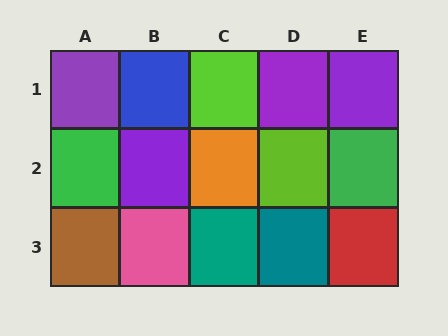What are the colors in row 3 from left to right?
Brown, pink, teal, teal, red.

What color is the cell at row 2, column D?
Lime.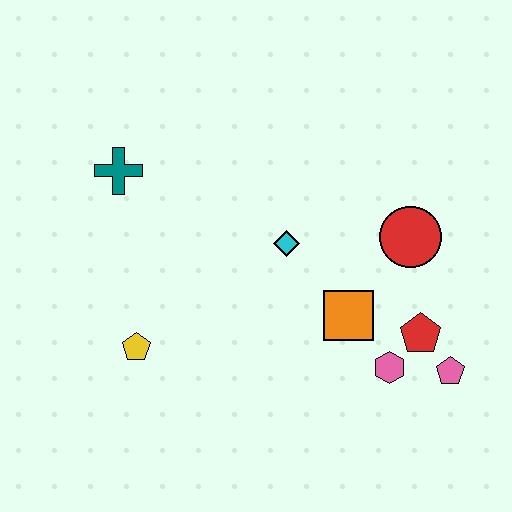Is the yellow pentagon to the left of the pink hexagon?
Yes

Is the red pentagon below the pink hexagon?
No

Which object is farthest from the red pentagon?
The teal cross is farthest from the red pentagon.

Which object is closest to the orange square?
The pink hexagon is closest to the orange square.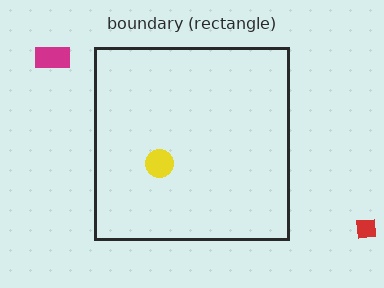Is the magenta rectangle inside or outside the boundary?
Outside.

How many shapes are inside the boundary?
1 inside, 2 outside.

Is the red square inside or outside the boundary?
Outside.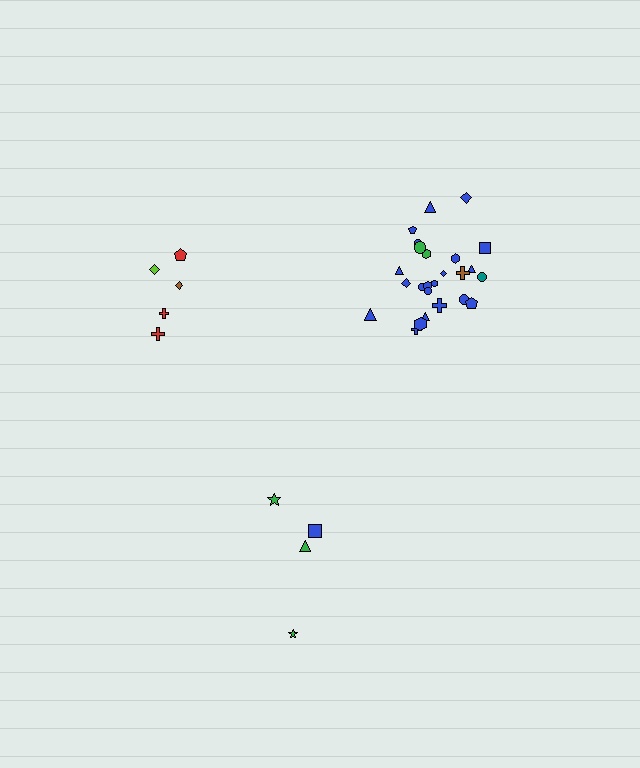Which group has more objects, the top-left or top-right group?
The top-right group.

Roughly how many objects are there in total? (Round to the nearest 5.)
Roughly 35 objects in total.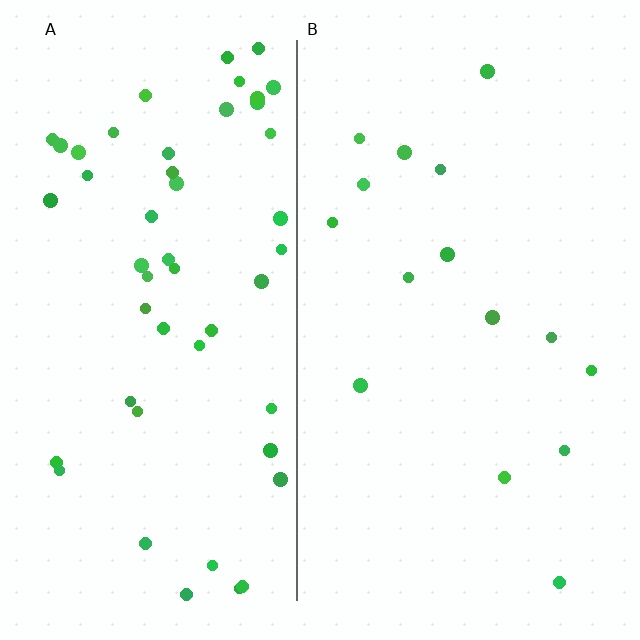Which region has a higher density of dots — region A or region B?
A (the left).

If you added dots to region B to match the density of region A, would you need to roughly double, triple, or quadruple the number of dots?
Approximately triple.